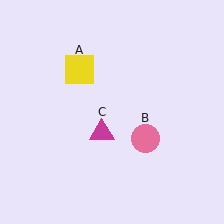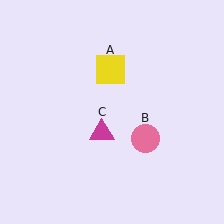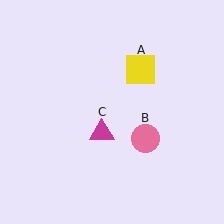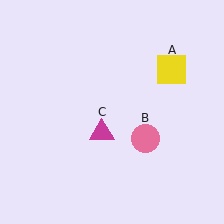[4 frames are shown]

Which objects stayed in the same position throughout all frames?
Pink circle (object B) and magenta triangle (object C) remained stationary.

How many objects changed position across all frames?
1 object changed position: yellow square (object A).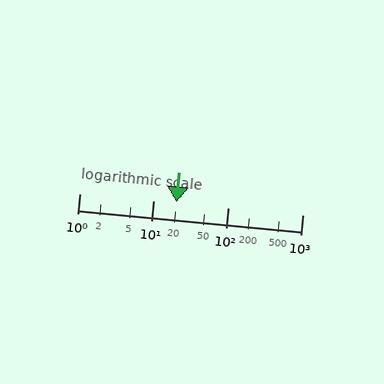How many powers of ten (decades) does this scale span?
The scale spans 3 decades, from 1 to 1000.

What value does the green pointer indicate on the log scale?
The pointer indicates approximately 20.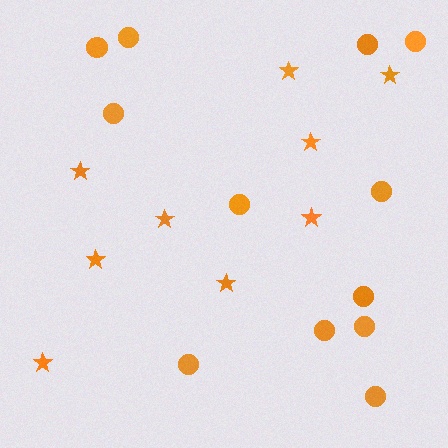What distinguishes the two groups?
There are 2 groups: one group of circles (12) and one group of stars (9).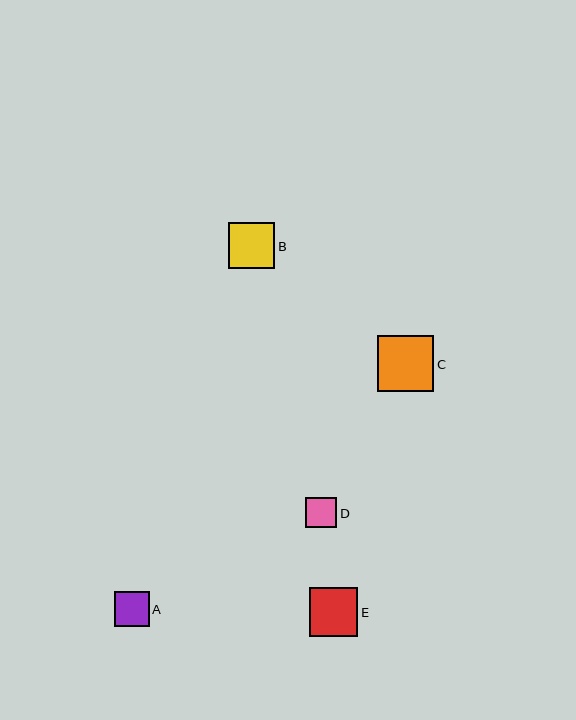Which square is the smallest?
Square D is the smallest with a size of approximately 31 pixels.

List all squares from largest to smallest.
From largest to smallest: C, E, B, A, D.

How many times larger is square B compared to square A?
Square B is approximately 1.3 times the size of square A.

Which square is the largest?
Square C is the largest with a size of approximately 57 pixels.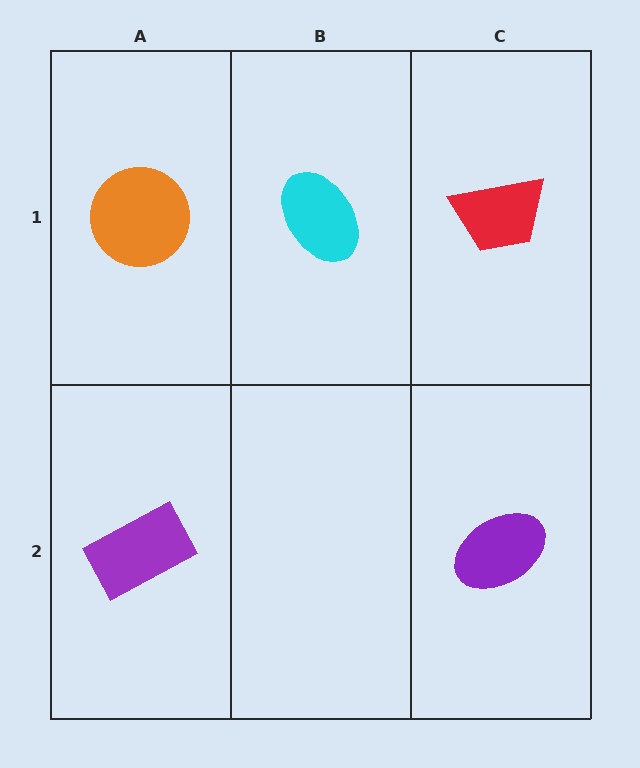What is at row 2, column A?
A purple rectangle.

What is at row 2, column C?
A purple ellipse.